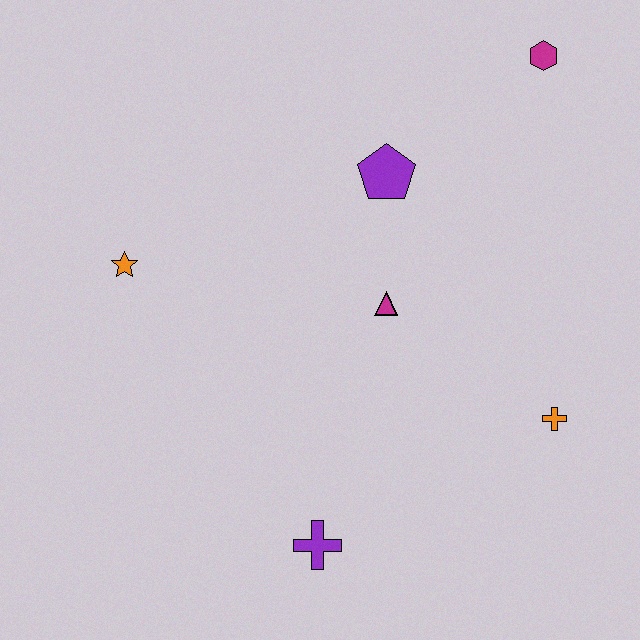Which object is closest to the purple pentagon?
The magenta triangle is closest to the purple pentagon.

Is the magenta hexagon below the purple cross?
No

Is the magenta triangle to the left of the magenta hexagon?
Yes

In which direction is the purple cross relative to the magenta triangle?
The purple cross is below the magenta triangle.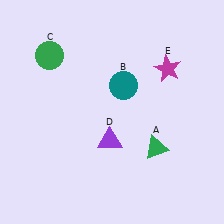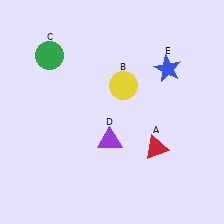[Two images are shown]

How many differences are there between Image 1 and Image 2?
There are 3 differences between the two images.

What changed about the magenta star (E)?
In Image 1, E is magenta. In Image 2, it changed to blue.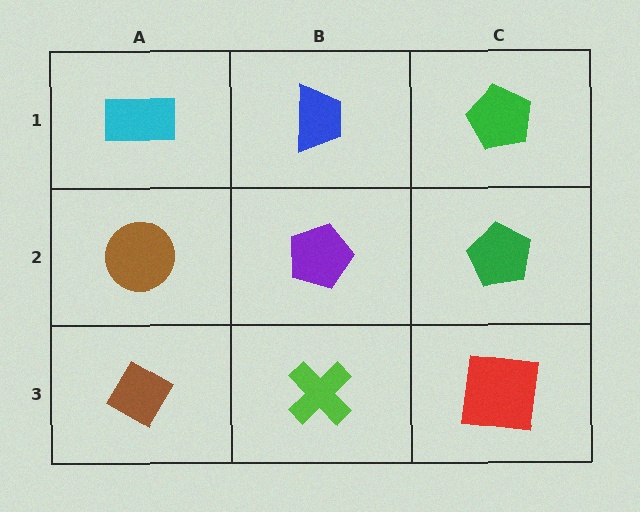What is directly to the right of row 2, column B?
A green pentagon.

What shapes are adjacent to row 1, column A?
A brown circle (row 2, column A), a blue trapezoid (row 1, column B).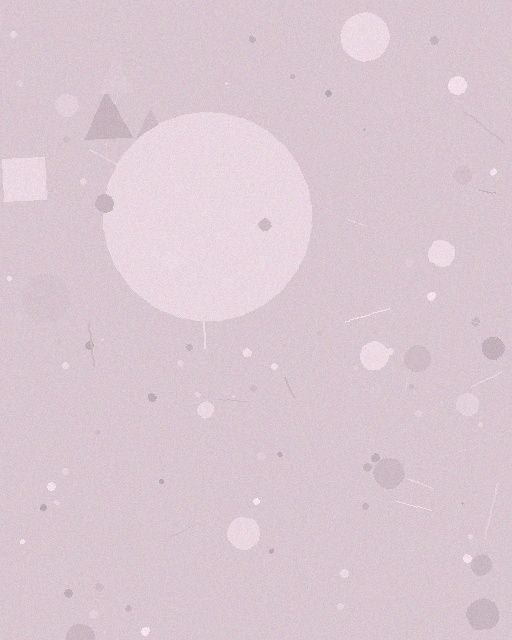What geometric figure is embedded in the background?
A circle is embedded in the background.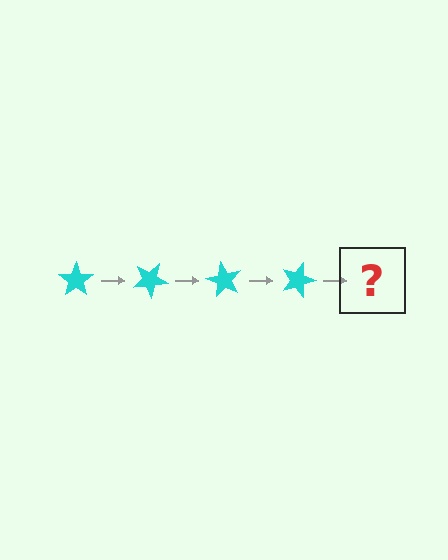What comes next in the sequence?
The next element should be a cyan star rotated 120 degrees.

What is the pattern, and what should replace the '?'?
The pattern is that the star rotates 30 degrees each step. The '?' should be a cyan star rotated 120 degrees.